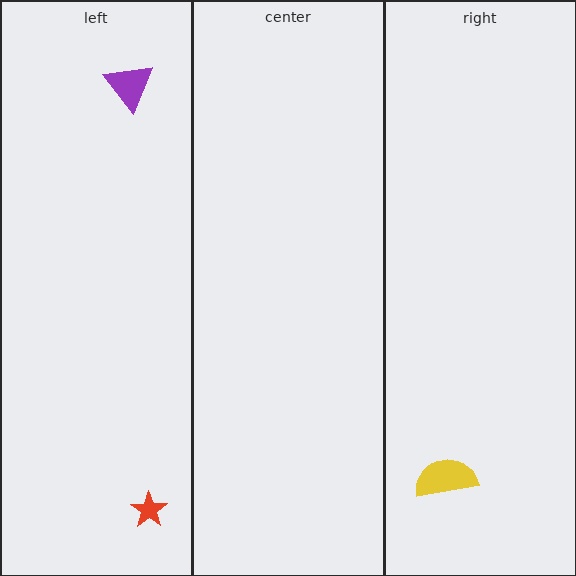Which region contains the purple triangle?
The left region.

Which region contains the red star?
The left region.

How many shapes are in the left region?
2.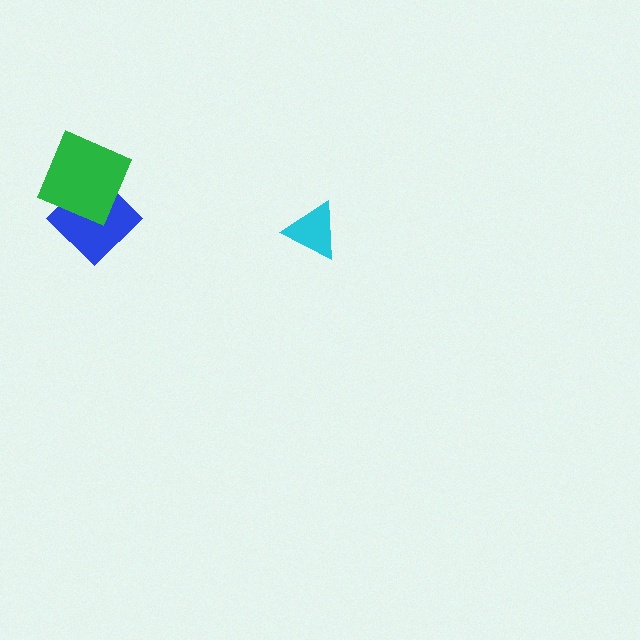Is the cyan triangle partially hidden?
No, no other shape covers it.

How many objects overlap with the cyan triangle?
0 objects overlap with the cyan triangle.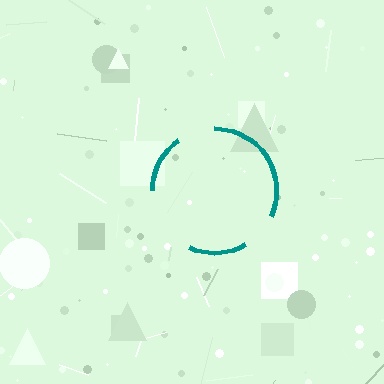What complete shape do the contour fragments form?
The contour fragments form a circle.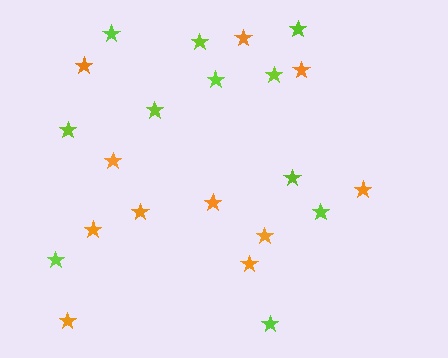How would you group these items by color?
There are 2 groups: one group of lime stars (11) and one group of orange stars (11).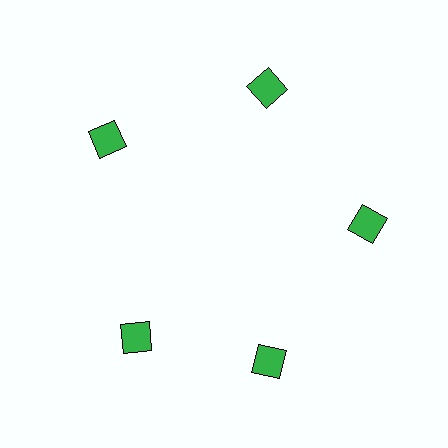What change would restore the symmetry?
The symmetry would be restored by rotating it back into even spacing with its neighbors so that all 5 squares sit at equal angles and equal distance from the center.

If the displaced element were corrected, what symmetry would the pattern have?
It would have 5-fold rotational symmetry — the pattern would map onto itself every 72 degrees.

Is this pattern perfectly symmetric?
No. The 5 green squares are arranged in a ring, but one element near the 8 o'clock position is rotated out of alignment along the ring, breaking the 5-fold rotational symmetry.